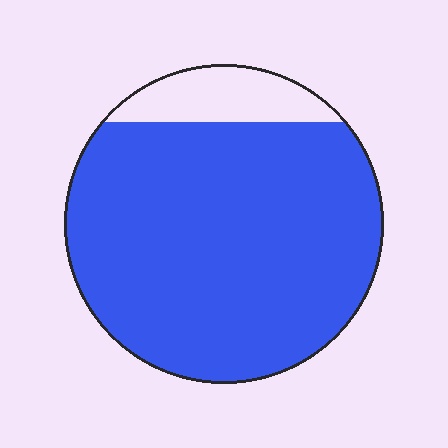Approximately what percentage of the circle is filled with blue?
Approximately 90%.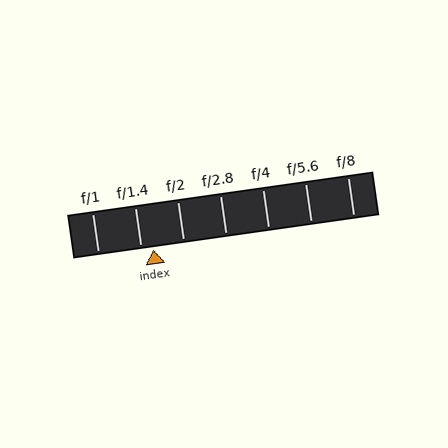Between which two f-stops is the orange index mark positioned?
The index mark is between f/1.4 and f/2.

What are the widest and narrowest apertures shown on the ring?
The widest aperture shown is f/1 and the narrowest is f/8.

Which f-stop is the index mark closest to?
The index mark is closest to f/1.4.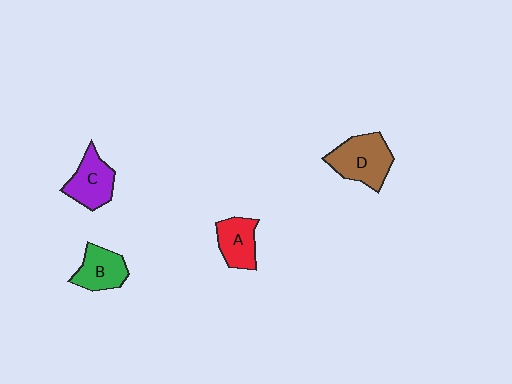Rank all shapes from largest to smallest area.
From largest to smallest: D (brown), C (purple), B (green), A (red).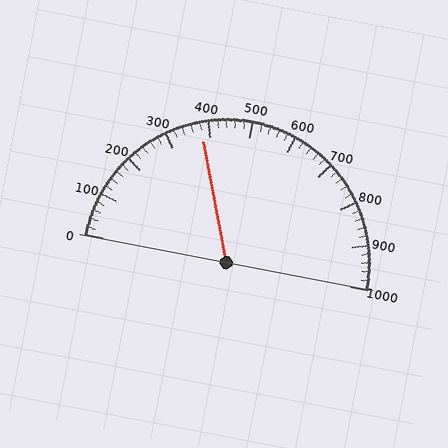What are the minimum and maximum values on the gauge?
The gauge ranges from 0 to 1000.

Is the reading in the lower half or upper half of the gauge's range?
The reading is in the lower half of the range (0 to 1000).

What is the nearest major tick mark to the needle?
The nearest major tick mark is 400.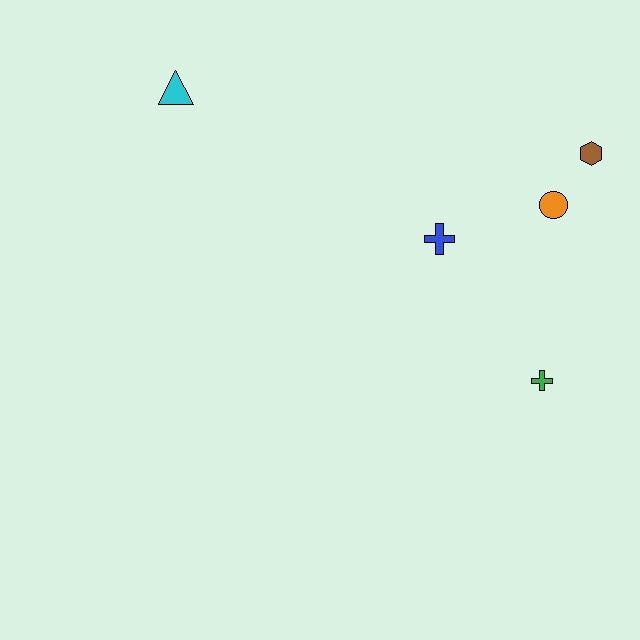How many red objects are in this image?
There are no red objects.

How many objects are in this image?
There are 5 objects.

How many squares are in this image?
There are no squares.